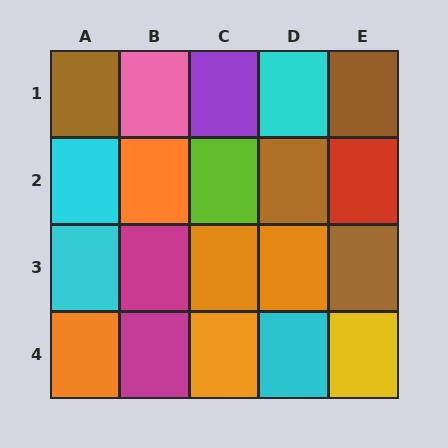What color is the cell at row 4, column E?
Yellow.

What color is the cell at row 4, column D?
Cyan.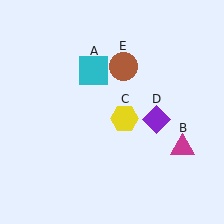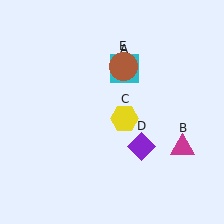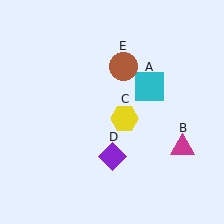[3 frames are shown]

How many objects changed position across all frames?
2 objects changed position: cyan square (object A), purple diamond (object D).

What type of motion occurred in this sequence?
The cyan square (object A), purple diamond (object D) rotated clockwise around the center of the scene.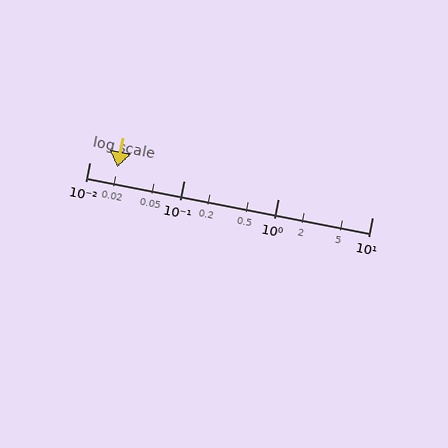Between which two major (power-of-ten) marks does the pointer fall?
The pointer is between 0.01 and 0.1.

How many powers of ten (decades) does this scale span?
The scale spans 3 decades, from 0.01 to 10.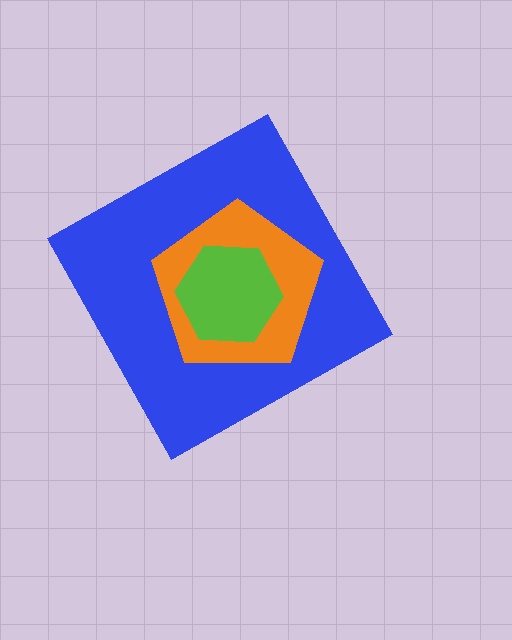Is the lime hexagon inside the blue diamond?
Yes.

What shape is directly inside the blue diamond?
The orange pentagon.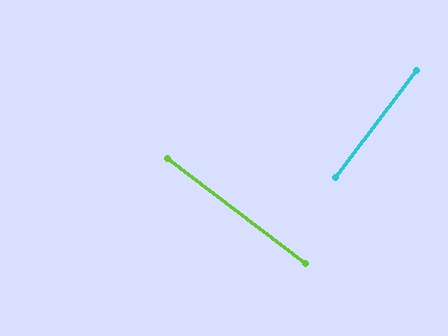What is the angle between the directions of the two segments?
Approximately 90 degrees.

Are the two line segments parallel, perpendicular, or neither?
Perpendicular — they meet at approximately 90°.